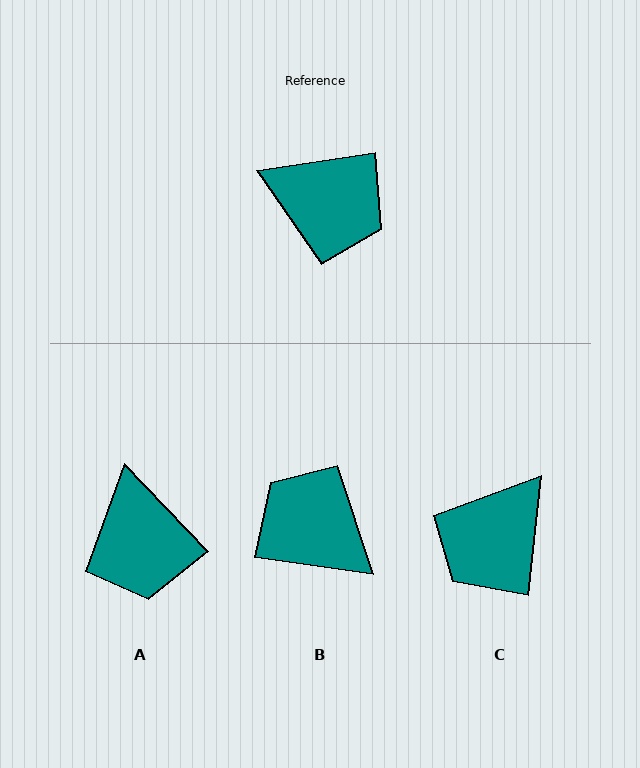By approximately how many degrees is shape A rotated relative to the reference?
Approximately 55 degrees clockwise.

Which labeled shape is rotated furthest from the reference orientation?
B, about 163 degrees away.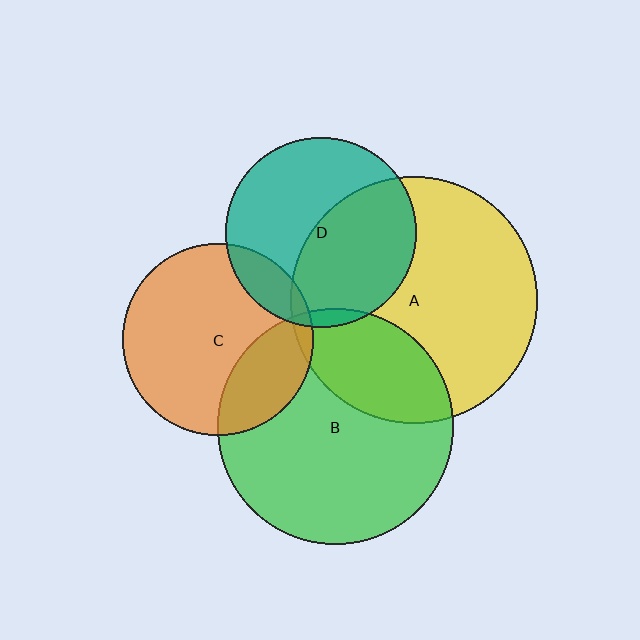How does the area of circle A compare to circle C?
Approximately 1.7 times.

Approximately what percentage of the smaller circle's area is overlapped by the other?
Approximately 30%.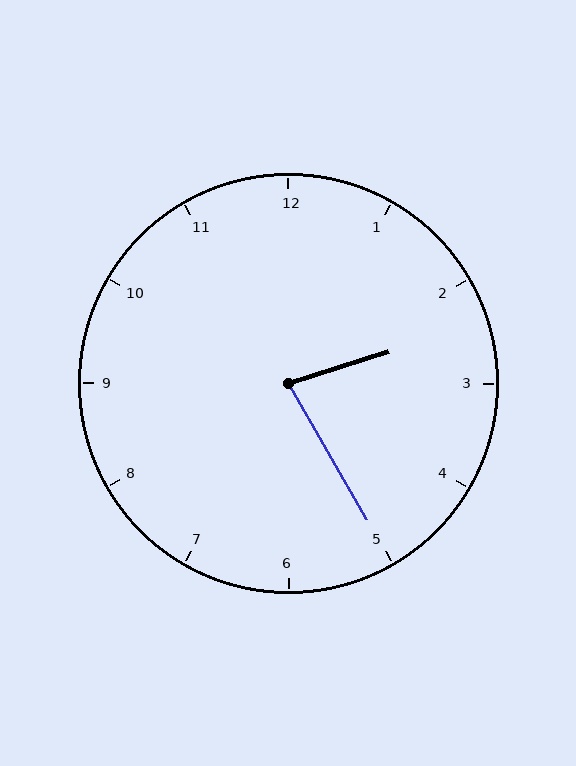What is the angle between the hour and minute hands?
Approximately 78 degrees.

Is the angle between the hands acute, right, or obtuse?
It is acute.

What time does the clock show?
2:25.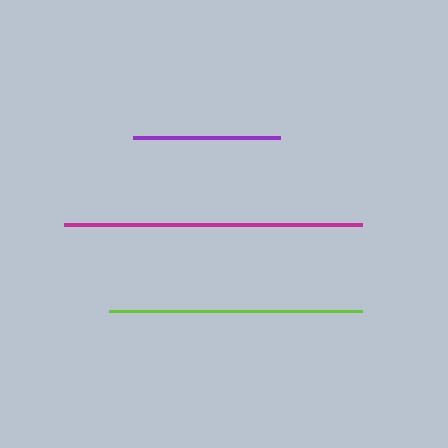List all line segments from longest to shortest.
From longest to shortest: magenta, lime, purple.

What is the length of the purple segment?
The purple segment is approximately 147 pixels long.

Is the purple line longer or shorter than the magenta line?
The magenta line is longer than the purple line.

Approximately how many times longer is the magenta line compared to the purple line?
The magenta line is approximately 2.0 times the length of the purple line.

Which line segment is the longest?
The magenta line is the longest at approximately 298 pixels.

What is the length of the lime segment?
The lime segment is approximately 253 pixels long.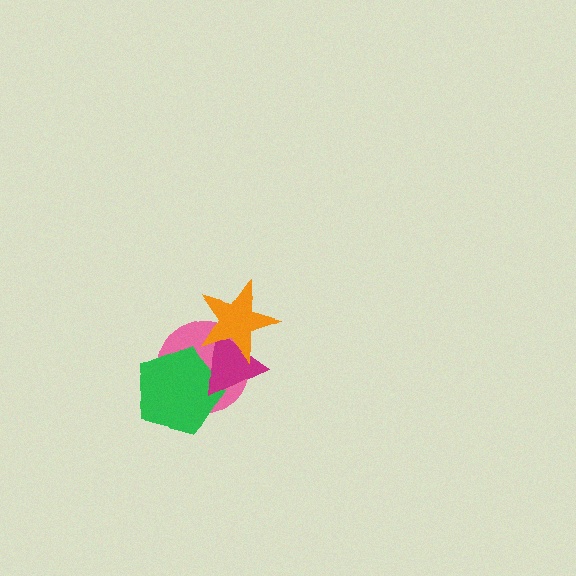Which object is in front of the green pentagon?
The magenta triangle is in front of the green pentagon.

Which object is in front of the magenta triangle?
The orange star is in front of the magenta triangle.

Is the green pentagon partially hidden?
Yes, it is partially covered by another shape.